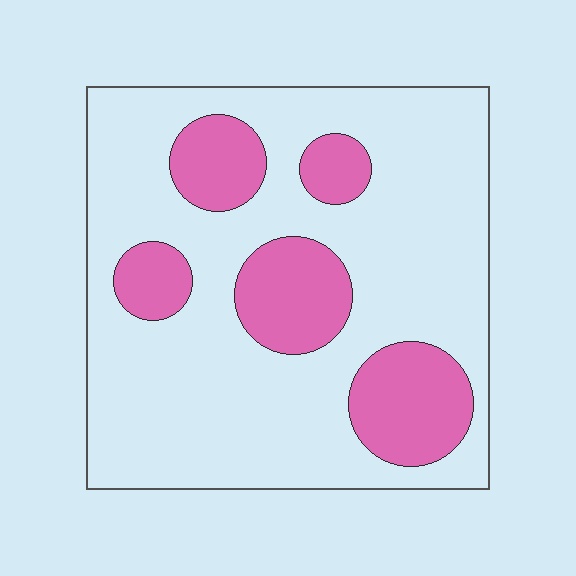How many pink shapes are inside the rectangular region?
5.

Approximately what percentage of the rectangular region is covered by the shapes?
Approximately 25%.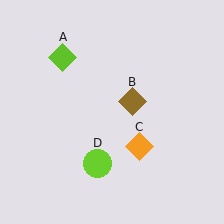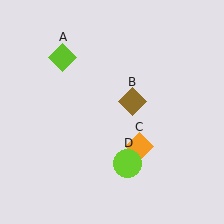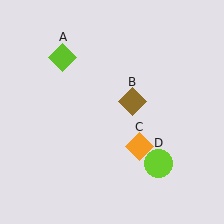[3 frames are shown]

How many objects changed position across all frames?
1 object changed position: lime circle (object D).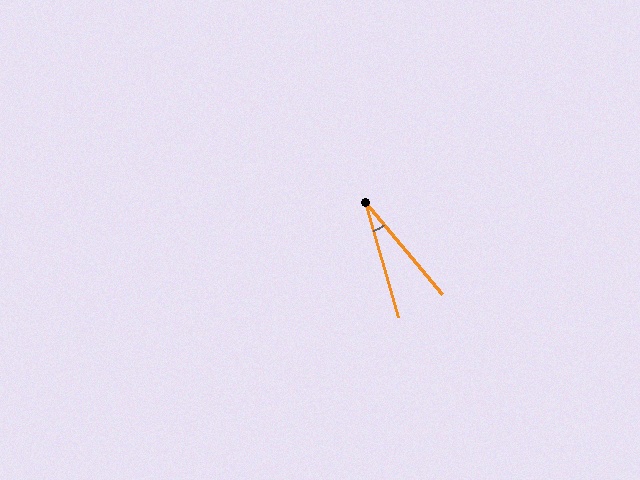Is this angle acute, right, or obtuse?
It is acute.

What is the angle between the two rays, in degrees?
Approximately 24 degrees.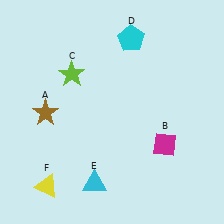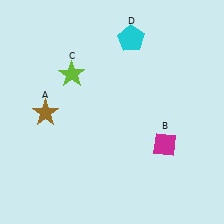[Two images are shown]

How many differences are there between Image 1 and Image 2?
There are 2 differences between the two images.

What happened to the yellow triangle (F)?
The yellow triangle (F) was removed in Image 2. It was in the bottom-left area of Image 1.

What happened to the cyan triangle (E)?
The cyan triangle (E) was removed in Image 2. It was in the bottom-left area of Image 1.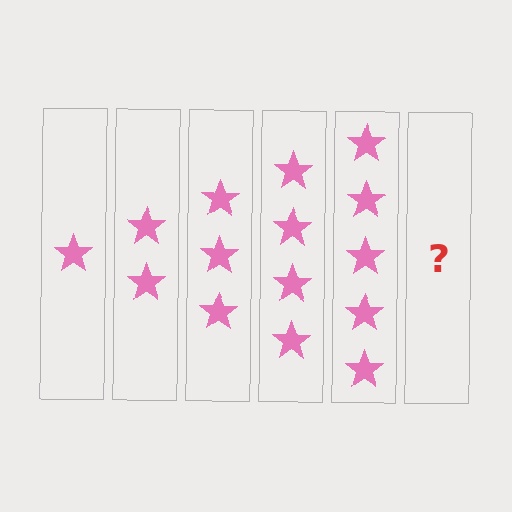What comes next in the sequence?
The next element should be 6 stars.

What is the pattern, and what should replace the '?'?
The pattern is that each step adds one more star. The '?' should be 6 stars.